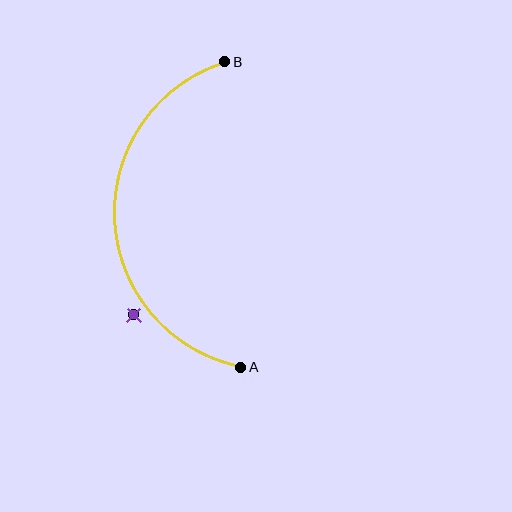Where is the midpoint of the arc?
The arc midpoint is the point on the curve farthest from the straight line joining A and B. It sits to the left of that line.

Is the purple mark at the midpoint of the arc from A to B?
No — the purple mark does not lie on the arc at all. It sits slightly outside the curve.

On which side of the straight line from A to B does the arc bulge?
The arc bulges to the left of the straight line connecting A and B.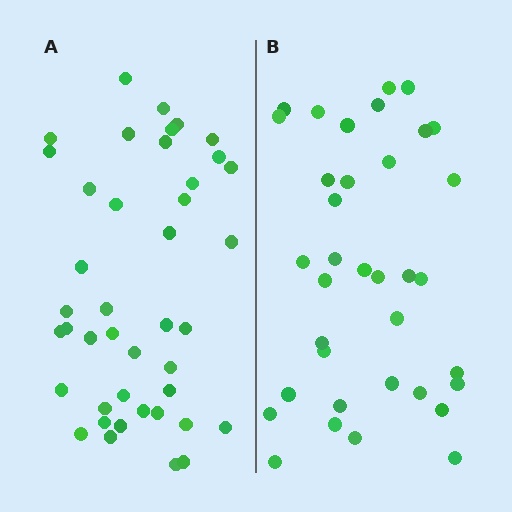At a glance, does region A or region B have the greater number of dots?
Region A (the left region) has more dots.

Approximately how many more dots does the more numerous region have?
Region A has about 6 more dots than region B.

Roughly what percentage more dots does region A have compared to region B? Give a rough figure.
About 15% more.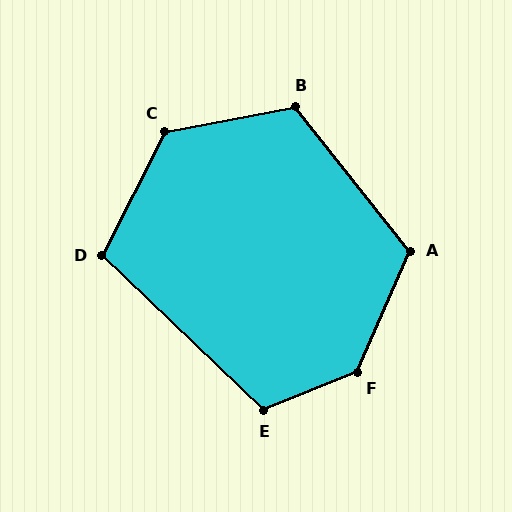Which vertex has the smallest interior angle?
D, at approximately 107 degrees.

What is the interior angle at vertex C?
Approximately 128 degrees (obtuse).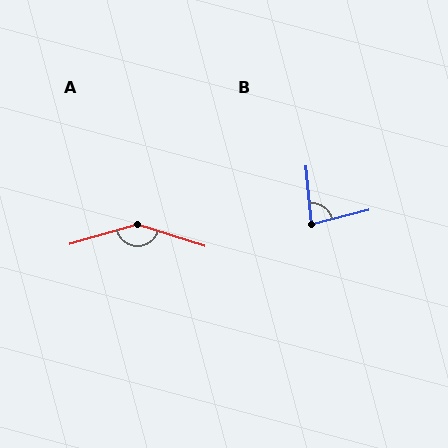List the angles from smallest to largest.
B (81°), A (146°).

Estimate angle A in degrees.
Approximately 146 degrees.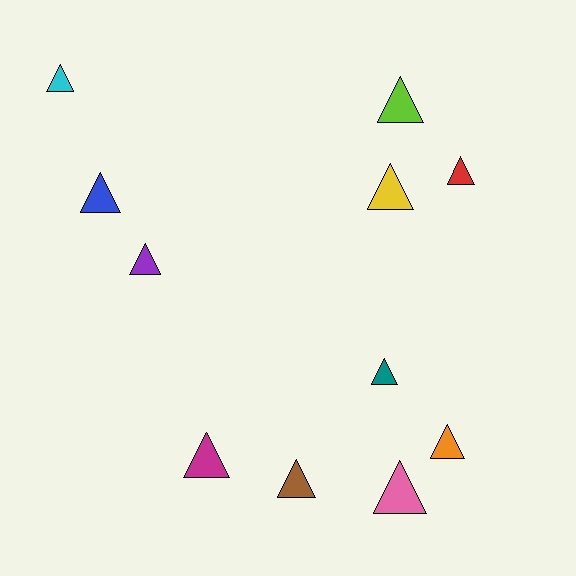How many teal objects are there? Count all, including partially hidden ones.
There is 1 teal object.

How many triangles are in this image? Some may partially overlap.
There are 11 triangles.